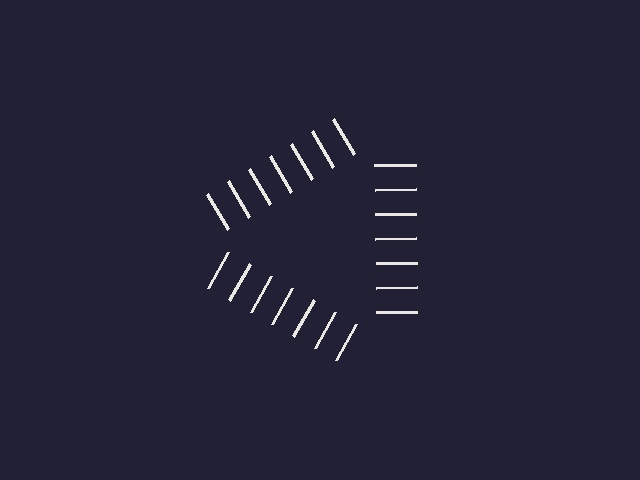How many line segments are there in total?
21 — 7 along each of the 3 edges.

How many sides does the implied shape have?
3 sides — the line-ends trace a triangle.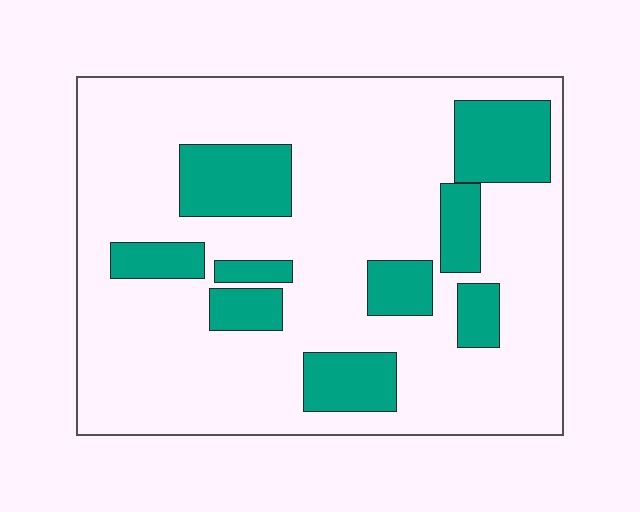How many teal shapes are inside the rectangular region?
9.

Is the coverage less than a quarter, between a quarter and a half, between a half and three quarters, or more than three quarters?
Less than a quarter.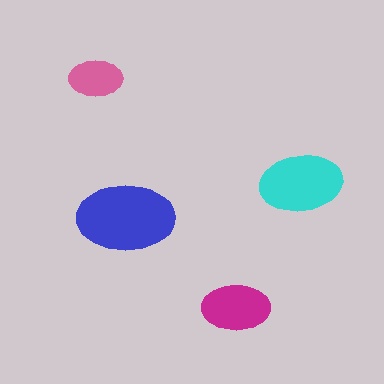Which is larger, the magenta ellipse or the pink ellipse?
The magenta one.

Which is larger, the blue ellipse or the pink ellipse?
The blue one.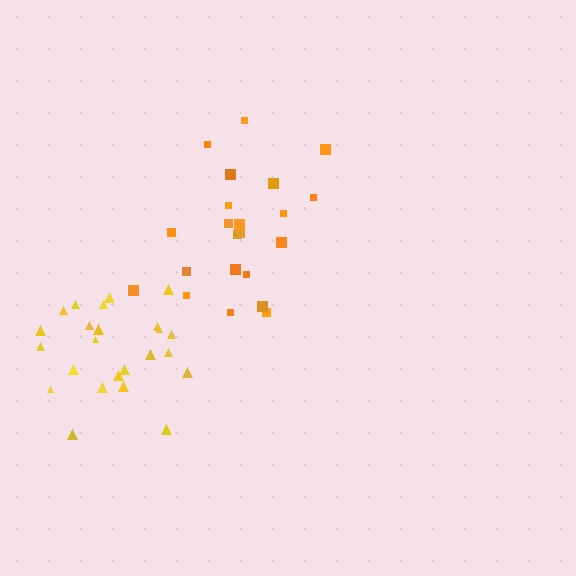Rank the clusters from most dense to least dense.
yellow, orange.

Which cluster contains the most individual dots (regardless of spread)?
Yellow (24).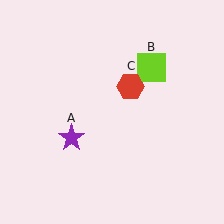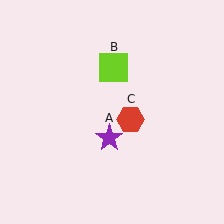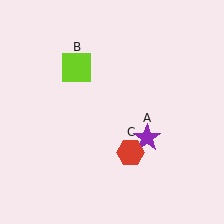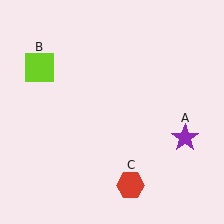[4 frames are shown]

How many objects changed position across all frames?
3 objects changed position: purple star (object A), lime square (object B), red hexagon (object C).